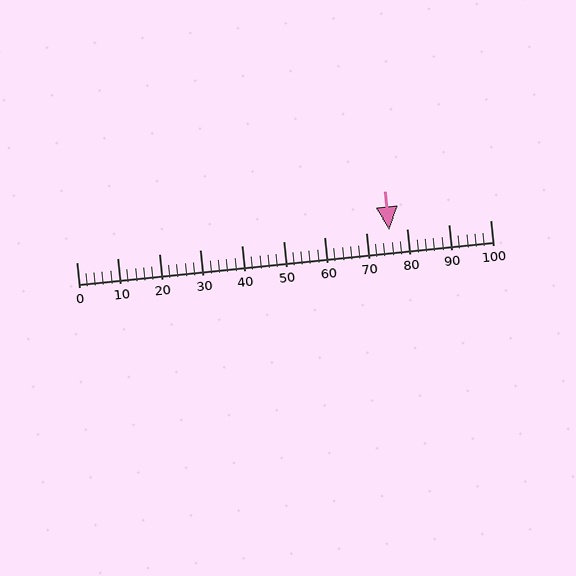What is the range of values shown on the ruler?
The ruler shows values from 0 to 100.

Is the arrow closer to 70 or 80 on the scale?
The arrow is closer to 80.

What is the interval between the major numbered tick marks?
The major tick marks are spaced 10 units apart.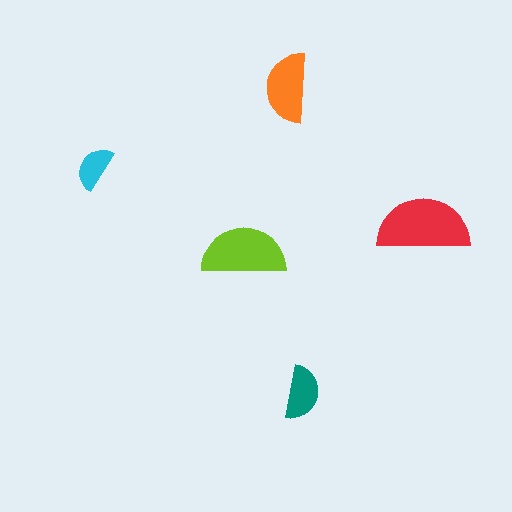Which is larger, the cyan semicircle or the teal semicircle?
The teal one.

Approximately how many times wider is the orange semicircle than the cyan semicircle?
About 1.5 times wider.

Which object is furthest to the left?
The cyan semicircle is leftmost.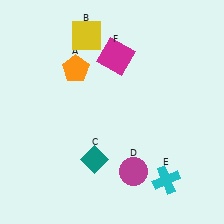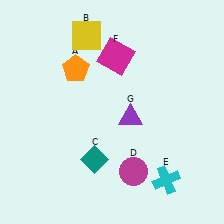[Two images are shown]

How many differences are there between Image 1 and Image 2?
There is 1 difference between the two images.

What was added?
A purple triangle (G) was added in Image 2.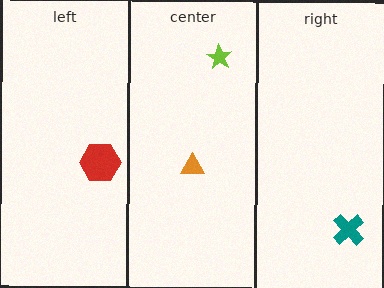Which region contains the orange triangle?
The center region.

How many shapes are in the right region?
1.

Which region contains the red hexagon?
The left region.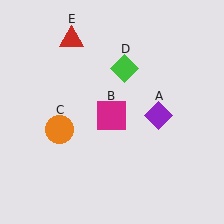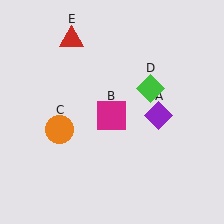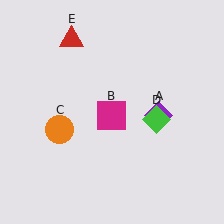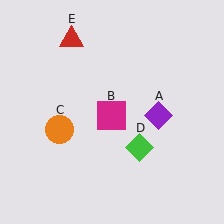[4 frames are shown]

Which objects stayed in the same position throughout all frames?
Purple diamond (object A) and magenta square (object B) and orange circle (object C) and red triangle (object E) remained stationary.